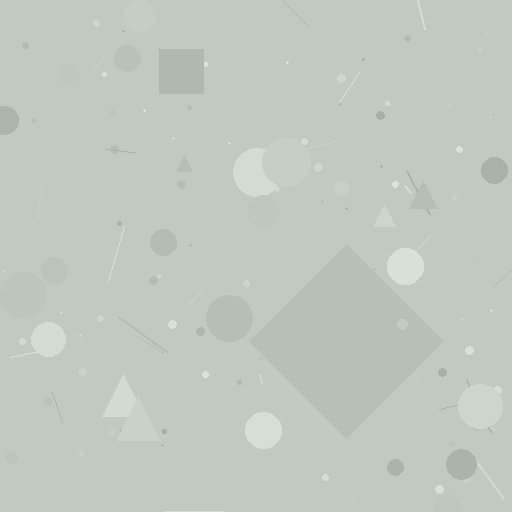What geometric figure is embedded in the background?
A diamond is embedded in the background.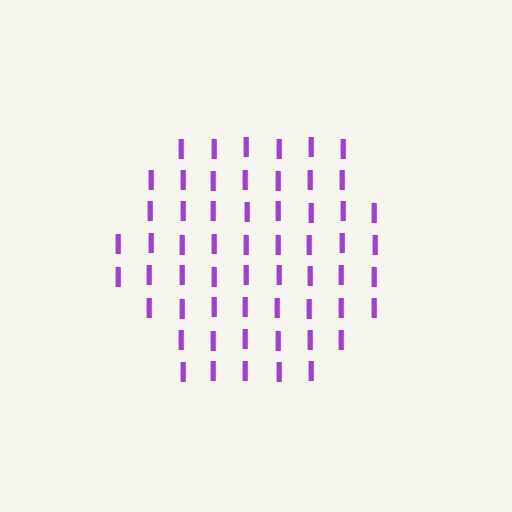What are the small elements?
The small elements are letter I's.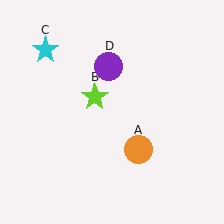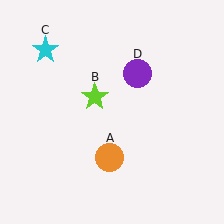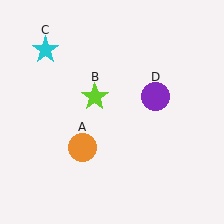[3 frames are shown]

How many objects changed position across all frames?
2 objects changed position: orange circle (object A), purple circle (object D).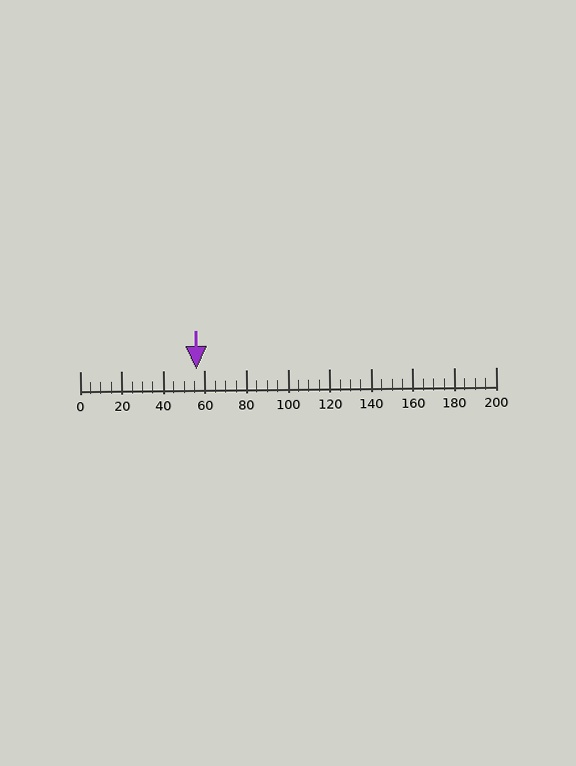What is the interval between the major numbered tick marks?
The major tick marks are spaced 20 units apart.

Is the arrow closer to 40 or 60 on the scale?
The arrow is closer to 60.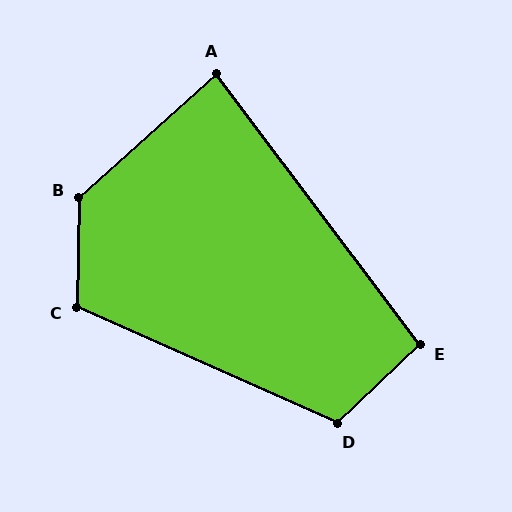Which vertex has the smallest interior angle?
A, at approximately 85 degrees.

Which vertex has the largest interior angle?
B, at approximately 133 degrees.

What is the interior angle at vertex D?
Approximately 112 degrees (obtuse).